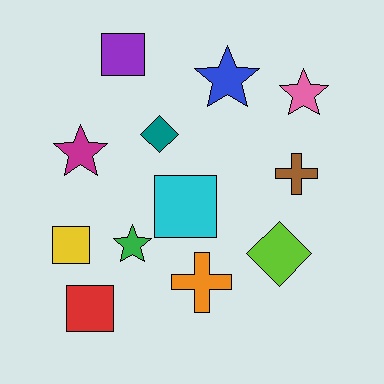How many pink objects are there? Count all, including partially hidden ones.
There is 1 pink object.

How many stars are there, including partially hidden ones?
There are 4 stars.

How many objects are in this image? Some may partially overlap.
There are 12 objects.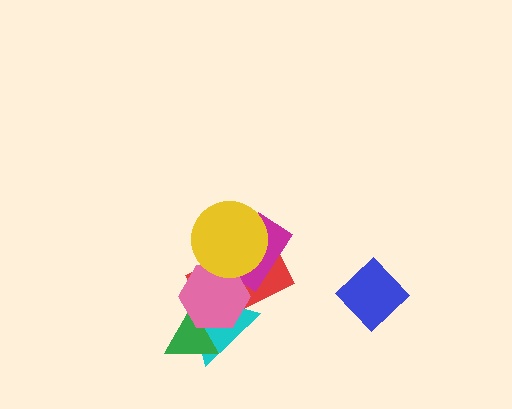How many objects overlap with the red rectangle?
4 objects overlap with the red rectangle.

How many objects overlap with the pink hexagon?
5 objects overlap with the pink hexagon.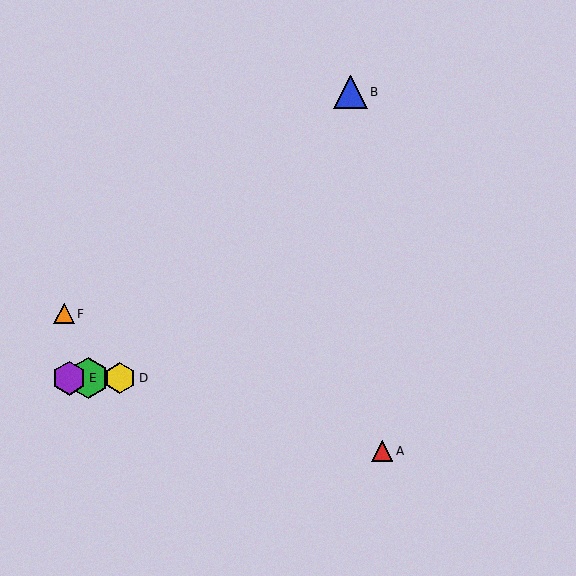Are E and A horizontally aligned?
No, E is at y≈378 and A is at y≈451.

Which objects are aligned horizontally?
Objects C, D, E are aligned horizontally.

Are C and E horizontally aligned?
Yes, both are at y≈378.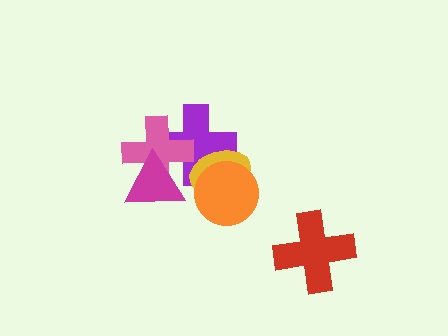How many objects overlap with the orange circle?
2 objects overlap with the orange circle.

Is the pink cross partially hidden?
Yes, it is partially covered by another shape.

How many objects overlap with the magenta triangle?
2 objects overlap with the magenta triangle.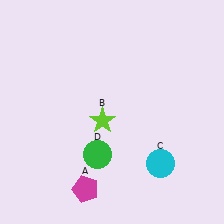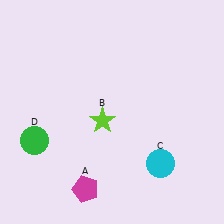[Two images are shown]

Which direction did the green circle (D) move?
The green circle (D) moved left.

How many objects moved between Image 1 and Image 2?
1 object moved between the two images.